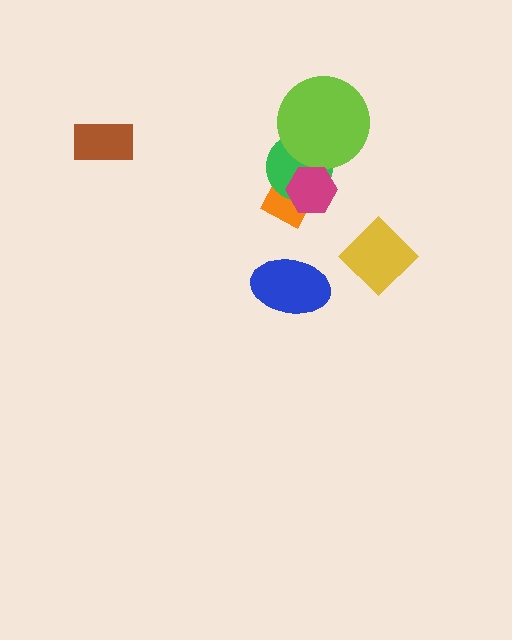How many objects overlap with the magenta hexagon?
2 objects overlap with the magenta hexagon.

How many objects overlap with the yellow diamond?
0 objects overlap with the yellow diamond.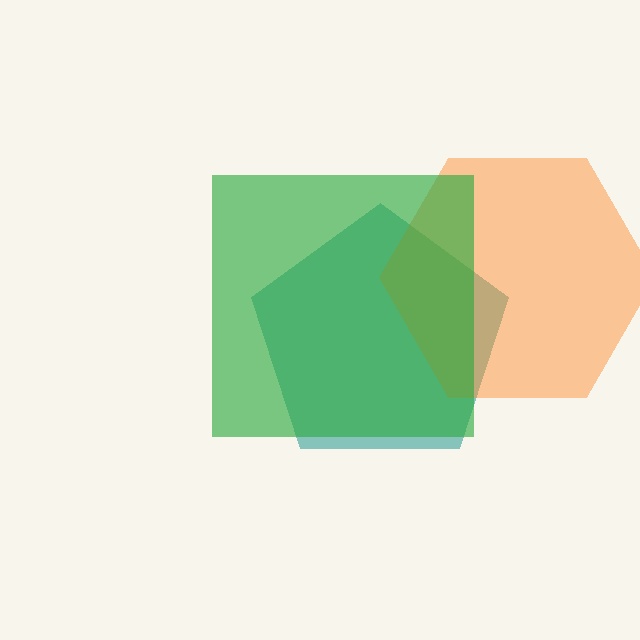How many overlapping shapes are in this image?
There are 3 overlapping shapes in the image.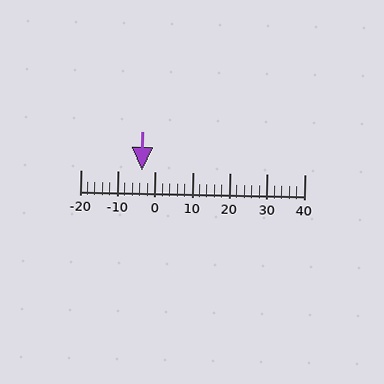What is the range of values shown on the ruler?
The ruler shows values from -20 to 40.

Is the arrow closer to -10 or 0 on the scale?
The arrow is closer to 0.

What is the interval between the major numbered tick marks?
The major tick marks are spaced 10 units apart.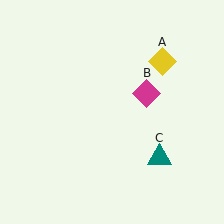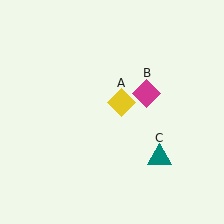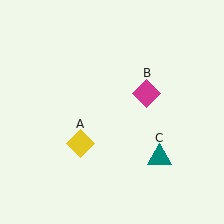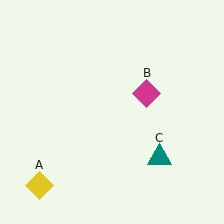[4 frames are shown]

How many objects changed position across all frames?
1 object changed position: yellow diamond (object A).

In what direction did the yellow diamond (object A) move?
The yellow diamond (object A) moved down and to the left.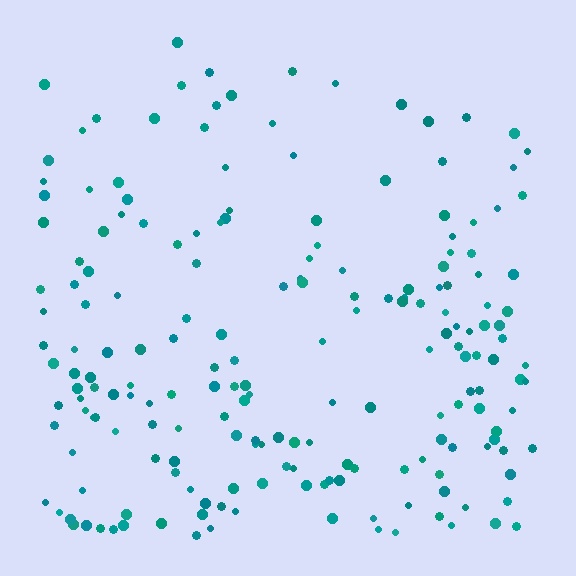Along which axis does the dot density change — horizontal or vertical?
Vertical.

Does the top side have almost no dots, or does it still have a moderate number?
Still a moderate number, just noticeably fewer than the bottom.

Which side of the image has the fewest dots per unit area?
The top.